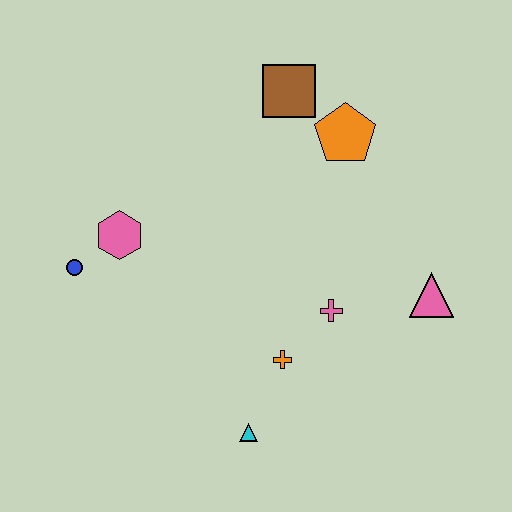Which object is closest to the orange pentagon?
The brown square is closest to the orange pentagon.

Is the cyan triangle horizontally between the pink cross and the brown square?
No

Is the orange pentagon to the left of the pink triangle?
Yes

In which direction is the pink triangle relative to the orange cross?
The pink triangle is to the right of the orange cross.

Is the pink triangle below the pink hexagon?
Yes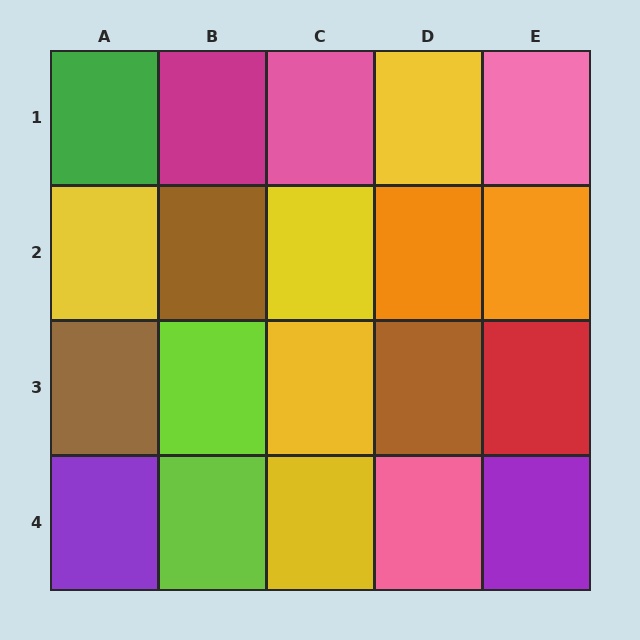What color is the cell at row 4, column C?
Yellow.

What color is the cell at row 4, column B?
Lime.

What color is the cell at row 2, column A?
Yellow.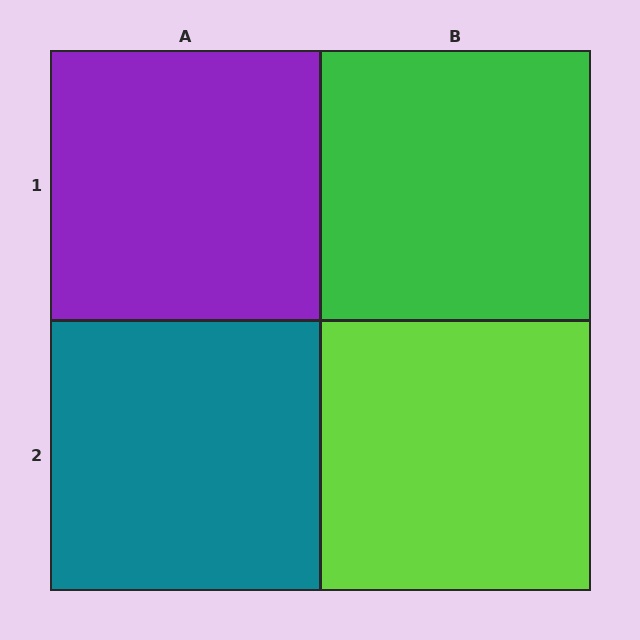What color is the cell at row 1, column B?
Green.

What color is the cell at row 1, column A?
Purple.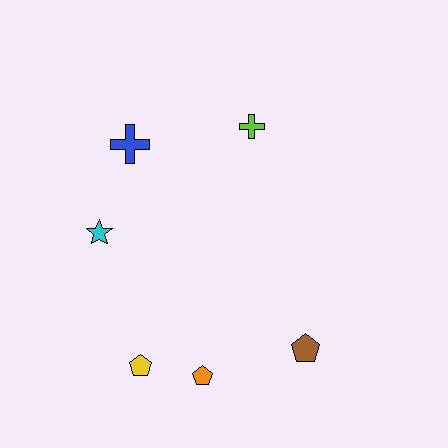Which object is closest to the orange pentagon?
The yellow pentagon is closest to the orange pentagon.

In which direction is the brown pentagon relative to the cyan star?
The brown pentagon is to the right of the cyan star.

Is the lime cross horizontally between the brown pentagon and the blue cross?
Yes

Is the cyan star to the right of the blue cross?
No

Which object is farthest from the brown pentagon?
The blue cross is farthest from the brown pentagon.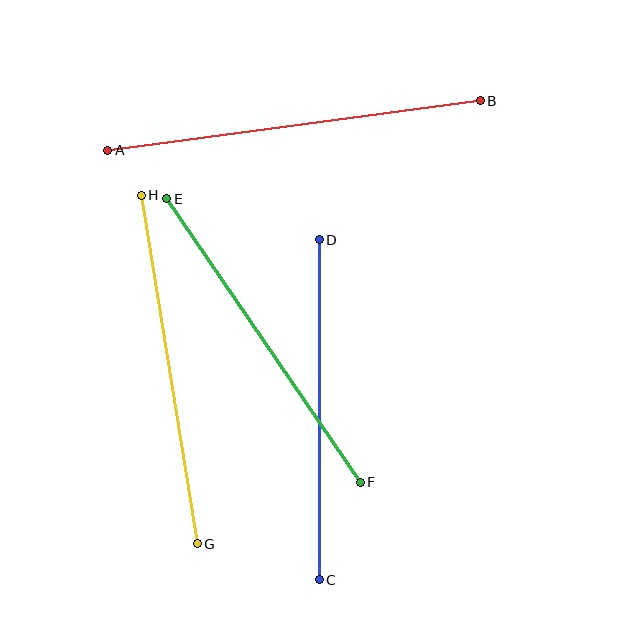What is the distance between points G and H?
The distance is approximately 353 pixels.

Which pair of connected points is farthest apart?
Points A and B are farthest apart.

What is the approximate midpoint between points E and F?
The midpoint is at approximately (264, 341) pixels.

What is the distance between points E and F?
The distance is approximately 343 pixels.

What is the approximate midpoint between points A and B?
The midpoint is at approximately (294, 125) pixels.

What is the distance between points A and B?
The distance is approximately 376 pixels.